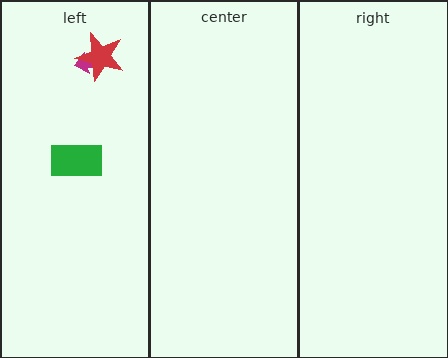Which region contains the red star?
The left region.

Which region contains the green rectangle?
The left region.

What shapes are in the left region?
The green rectangle, the magenta arrow, the red star.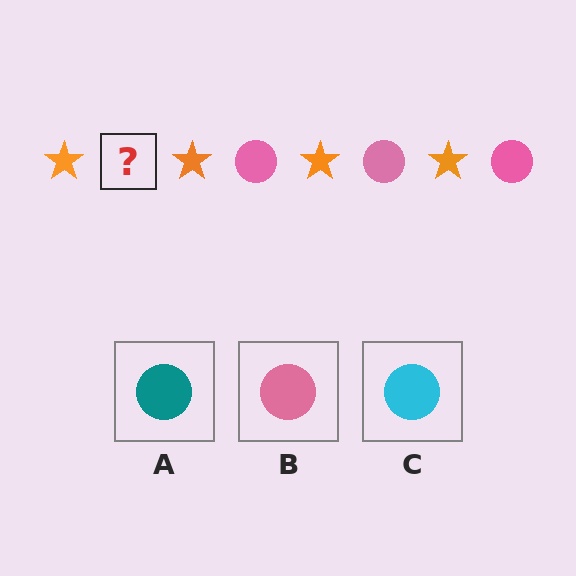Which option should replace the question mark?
Option B.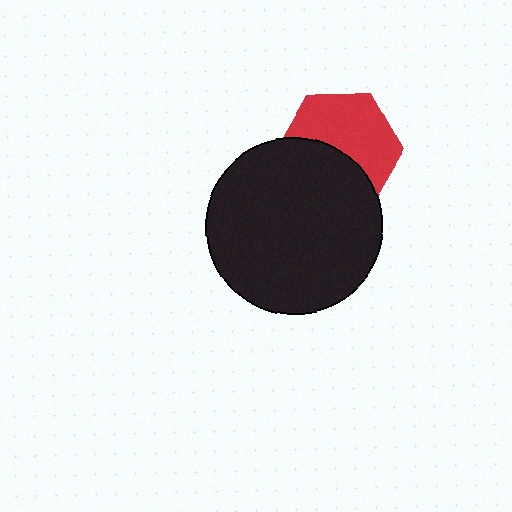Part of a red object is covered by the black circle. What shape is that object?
It is a hexagon.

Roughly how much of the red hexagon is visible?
About half of it is visible (roughly 56%).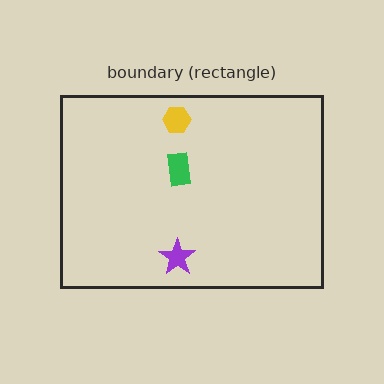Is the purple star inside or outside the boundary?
Inside.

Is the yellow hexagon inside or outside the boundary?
Inside.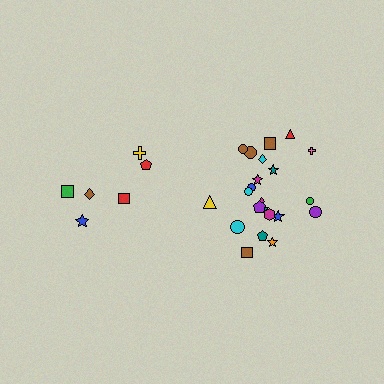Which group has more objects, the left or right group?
The right group.